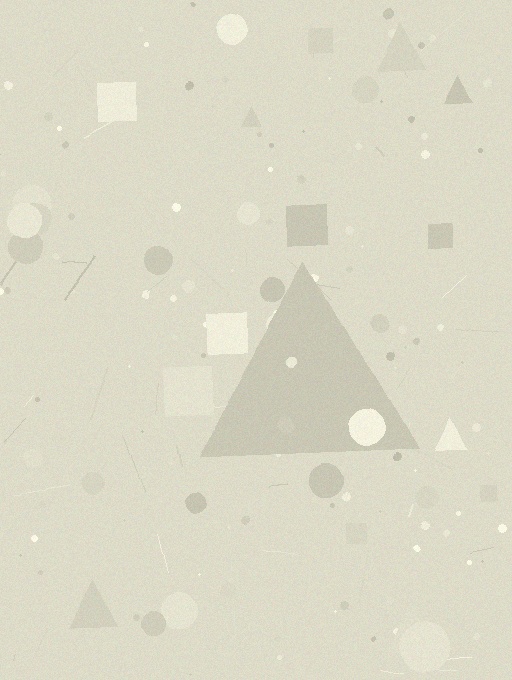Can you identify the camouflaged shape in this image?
The camouflaged shape is a triangle.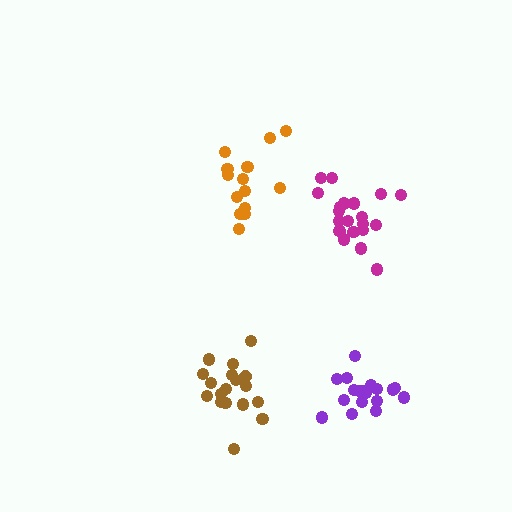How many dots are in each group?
Group 1: 18 dots, Group 2: 20 dots, Group 3: 18 dots, Group 4: 15 dots (71 total).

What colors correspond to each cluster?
The clusters are colored: purple, magenta, brown, orange.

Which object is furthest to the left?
The brown cluster is leftmost.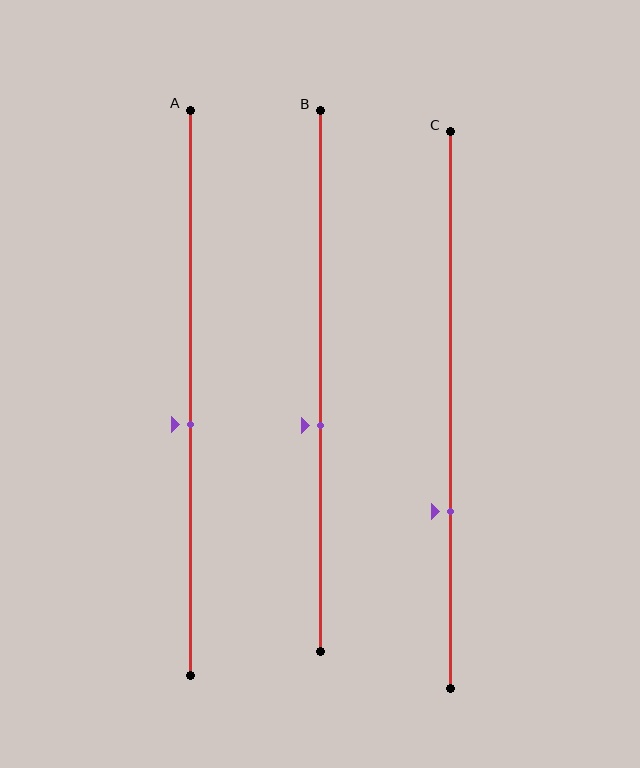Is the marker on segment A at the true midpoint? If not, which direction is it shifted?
No, the marker on segment A is shifted downward by about 6% of the segment length.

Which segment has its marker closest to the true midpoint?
Segment A has its marker closest to the true midpoint.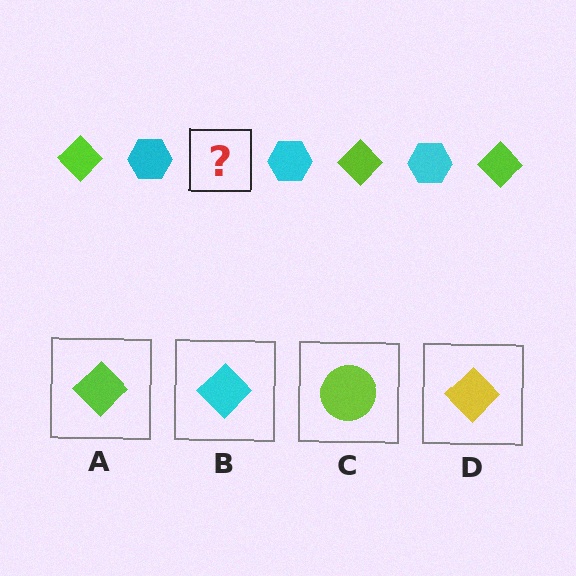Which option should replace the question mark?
Option A.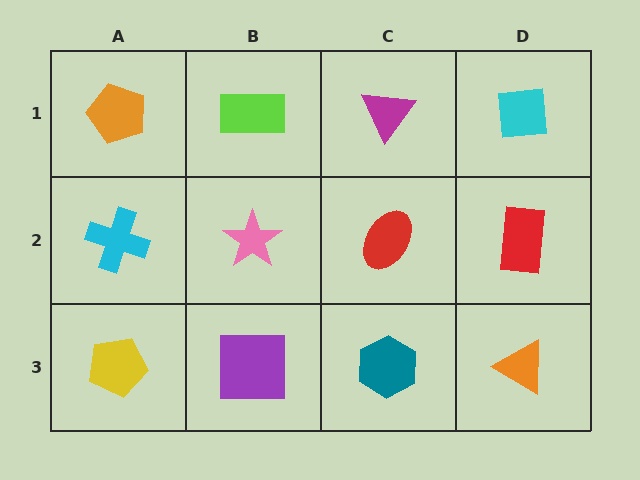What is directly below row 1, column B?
A pink star.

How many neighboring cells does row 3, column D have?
2.